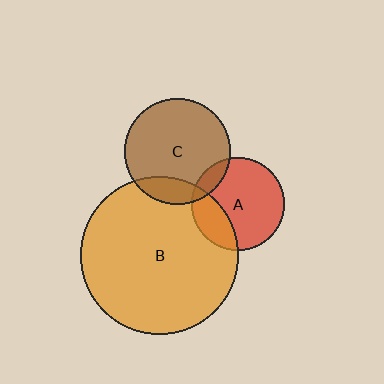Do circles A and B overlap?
Yes.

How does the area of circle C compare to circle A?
Approximately 1.3 times.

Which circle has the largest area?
Circle B (orange).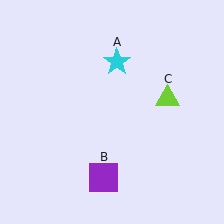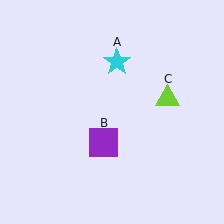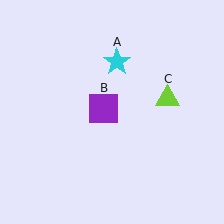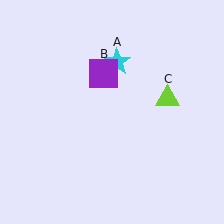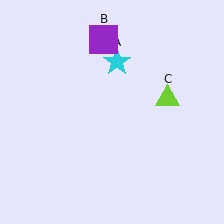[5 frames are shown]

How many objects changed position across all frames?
1 object changed position: purple square (object B).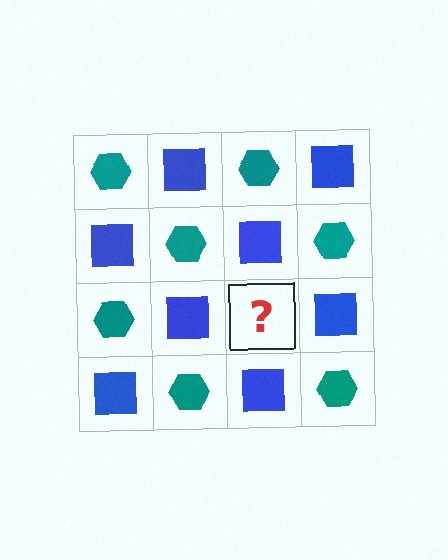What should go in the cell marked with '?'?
The missing cell should contain a teal hexagon.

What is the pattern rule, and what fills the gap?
The rule is that it alternates teal hexagon and blue square in a checkerboard pattern. The gap should be filled with a teal hexagon.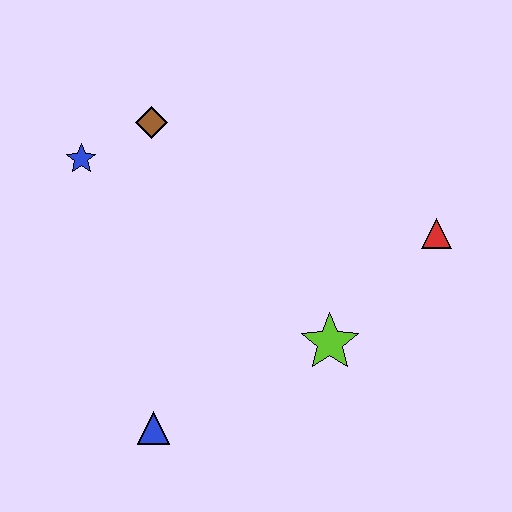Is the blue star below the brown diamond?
Yes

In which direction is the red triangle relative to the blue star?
The red triangle is to the right of the blue star.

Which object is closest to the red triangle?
The lime star is closest to the red triangle.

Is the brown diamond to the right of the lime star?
No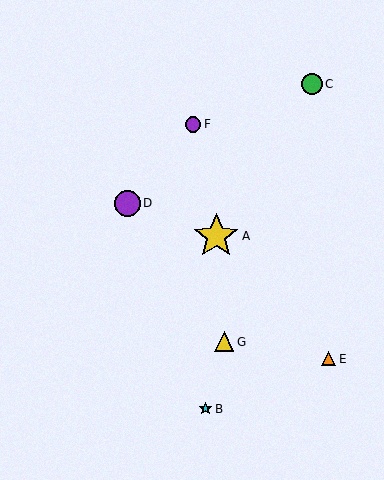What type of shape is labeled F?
Shape F is a purple circle.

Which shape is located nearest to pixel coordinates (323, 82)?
The green circle (labeled C) at (312, 84) is nearest to that location.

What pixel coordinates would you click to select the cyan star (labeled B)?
Click at (206, 409) to select the cyan star B.